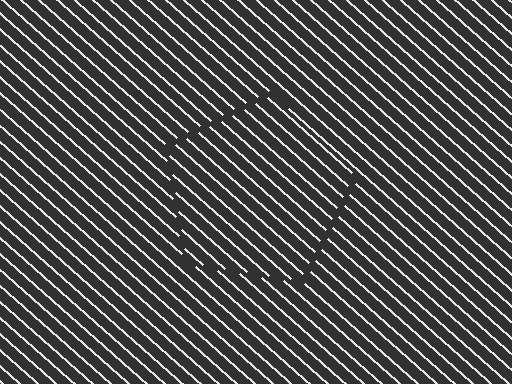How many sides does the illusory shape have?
5 sides — the line-ends trace a pentagon.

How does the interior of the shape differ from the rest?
The interior of the shape contains the same grating, shifted by half a period — the contour is defined by the phase discontinuity where line-ends from the inner and outer gratings abut.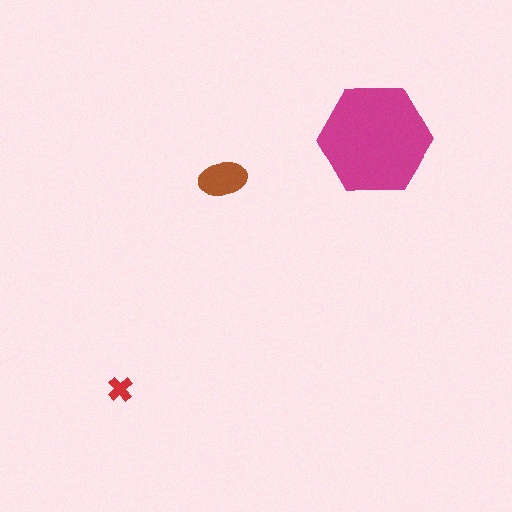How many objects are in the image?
There are 3 objects in the image.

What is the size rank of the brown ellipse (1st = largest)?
2nd.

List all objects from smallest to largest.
The red cross, the brown ellipse, the magenta hexagon.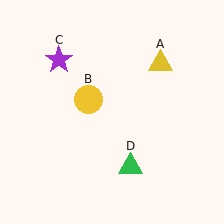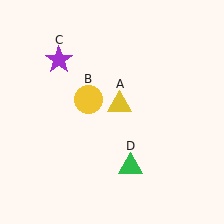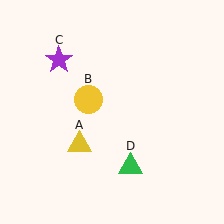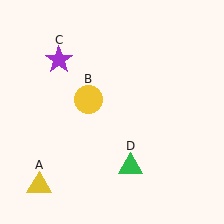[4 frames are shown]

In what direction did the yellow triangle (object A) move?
The yellow triangle (object A) moved down and to the left.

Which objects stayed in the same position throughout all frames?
Yellow circle (object B) and purple star (object C) and green triangle (object D) remained stationary.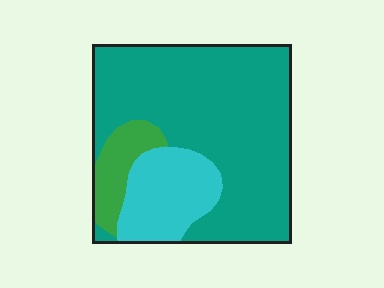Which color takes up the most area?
Teal, at roughly 70%.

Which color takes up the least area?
Green, at roughly 10%.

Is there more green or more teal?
Teal.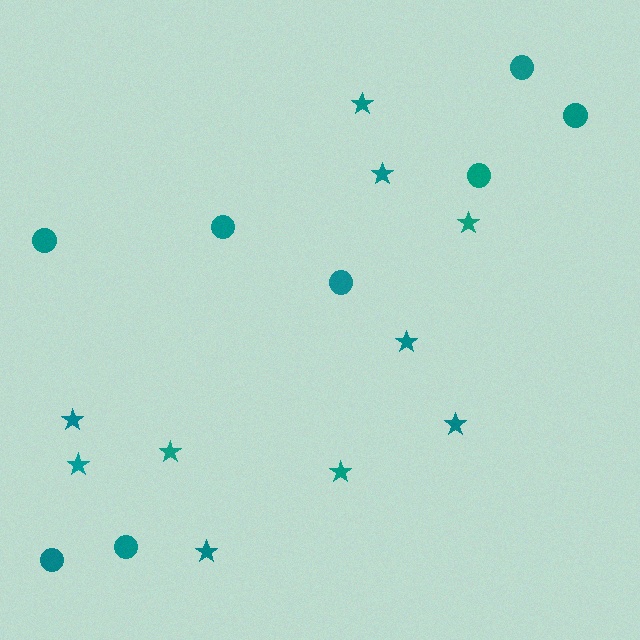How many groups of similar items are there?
There are 2 groups: one group of stars (10) and one group of circles (8).